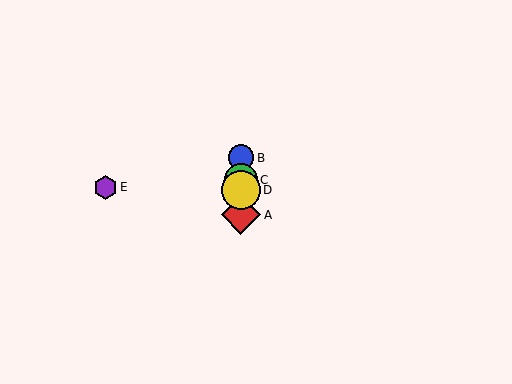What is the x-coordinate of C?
Object C is at x≈241.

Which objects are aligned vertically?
Objects A, B, C, D are aligned vertically.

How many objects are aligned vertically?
4 objects (A, B, C, D) are aligned vertically.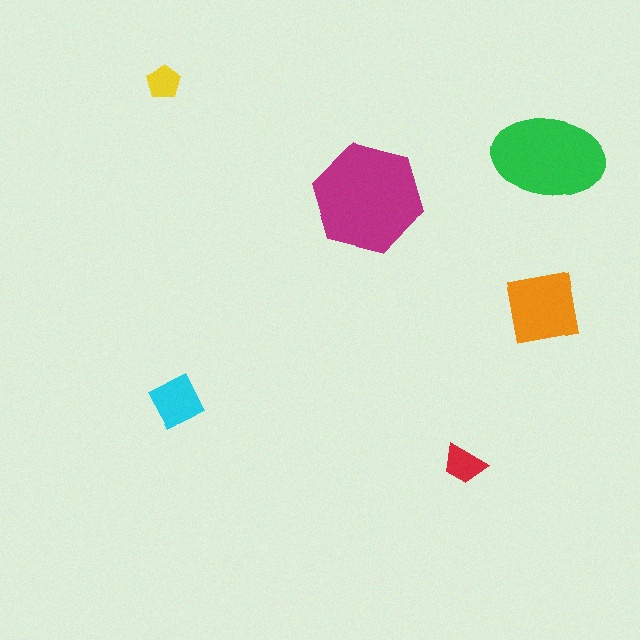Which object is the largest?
The magenta hexagon.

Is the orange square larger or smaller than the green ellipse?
Smaller.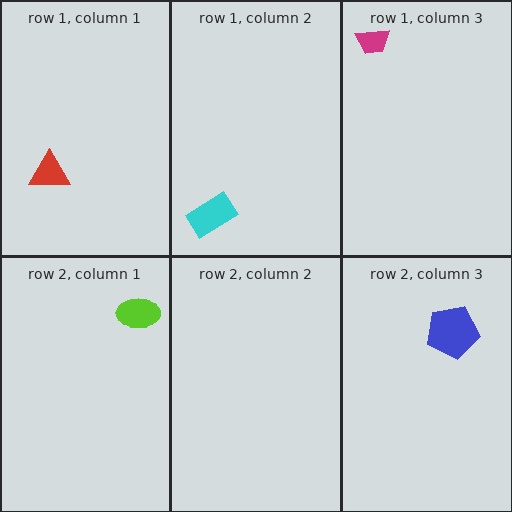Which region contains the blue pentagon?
The row 2, column 3 region.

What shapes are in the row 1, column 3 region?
The magenta trapezoid.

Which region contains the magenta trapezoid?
The row 1, column 3 region.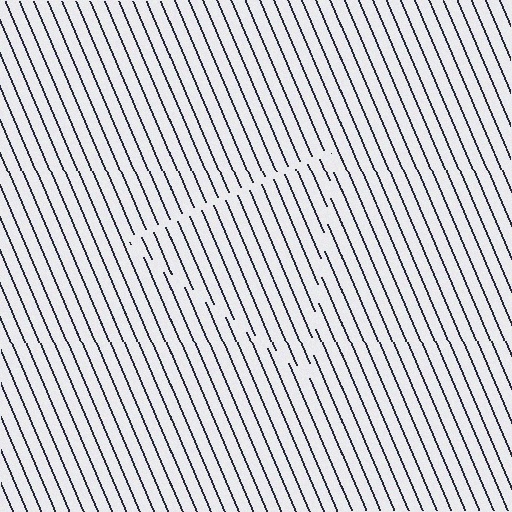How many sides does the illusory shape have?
3 sides — the line-ends trace a triangle.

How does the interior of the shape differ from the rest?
The interior of the shape contains the same grating, shifted by half a period — the contour is defined by the phase discontinuity where line-ends from the inner and outer gratings abut.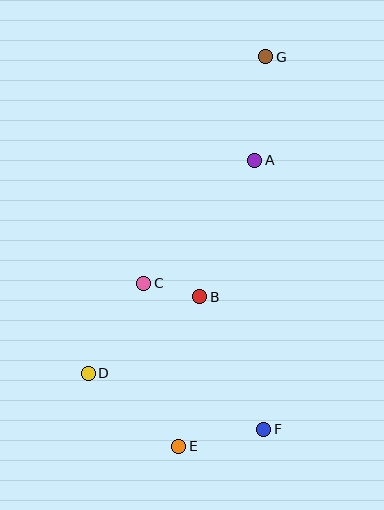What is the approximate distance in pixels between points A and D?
The distance between A and D is approximately 270 pixels.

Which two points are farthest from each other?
Points E and G are farthest from each other.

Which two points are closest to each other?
Points B and C are closest to each other.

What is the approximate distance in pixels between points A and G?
The distance between A and G is approximately 104 pixels.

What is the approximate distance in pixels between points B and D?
The distance between B and D is approximately 136 pixels.